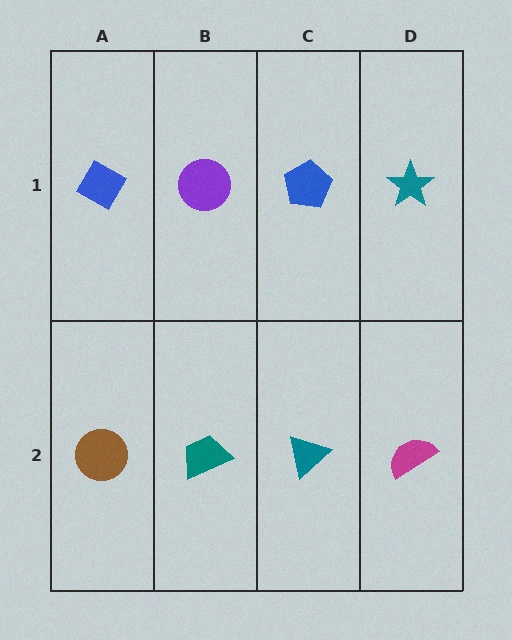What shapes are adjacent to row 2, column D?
A teal star (row 1, column D), a teal triangle (row 2, column C).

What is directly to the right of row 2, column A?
A teal trapezoid.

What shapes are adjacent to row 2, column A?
A blue diamond (row 1, column A), a teal trapezoid (row 2, column B).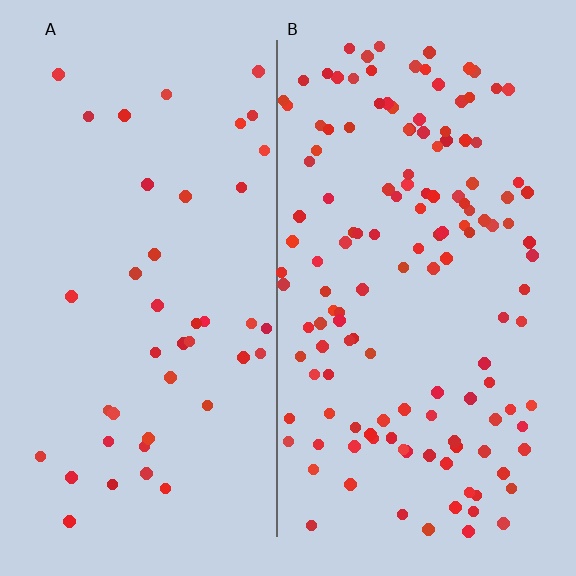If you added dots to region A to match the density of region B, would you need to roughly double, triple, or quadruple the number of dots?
Approximately triple.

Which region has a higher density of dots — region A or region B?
B (the right).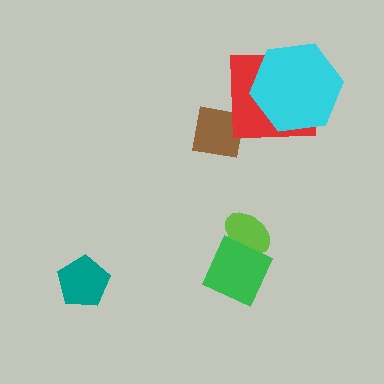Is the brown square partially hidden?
No, no other shape covers it.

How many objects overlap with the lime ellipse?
1 object overlaps with the lime ellipse.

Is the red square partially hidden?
Yes, it is partially covered by another shape.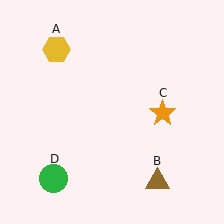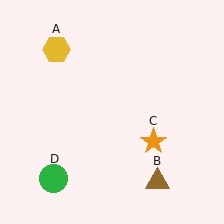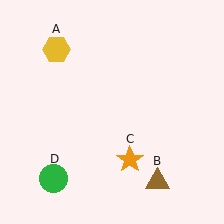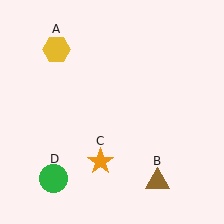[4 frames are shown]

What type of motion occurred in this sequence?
The orange star (object C) rotated clockwise around the center of the scene.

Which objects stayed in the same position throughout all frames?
Yellow hexagon (object A) and brown triangle (object B) and green circle (object D) remained stationary.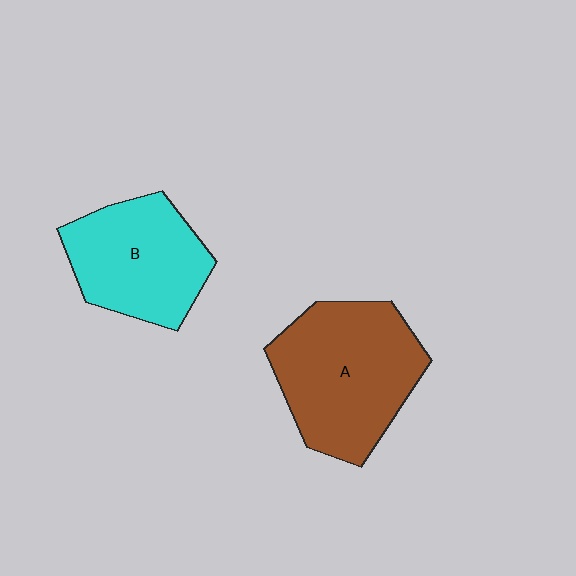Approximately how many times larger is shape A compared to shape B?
Approximately 1.3 times.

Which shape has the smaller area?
Shape B (cyan).